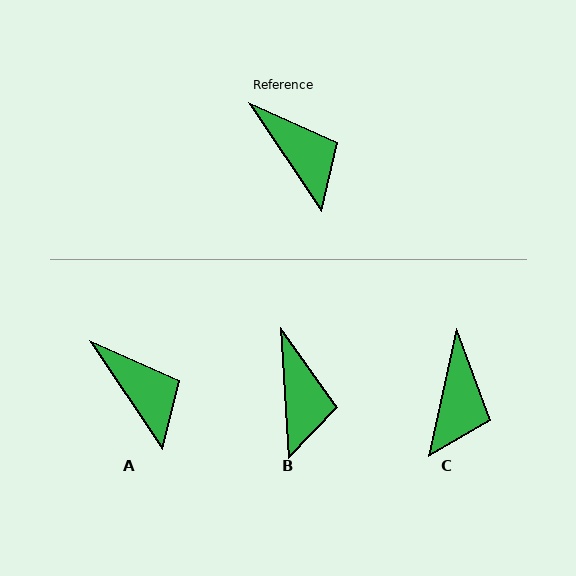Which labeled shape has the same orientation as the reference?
A.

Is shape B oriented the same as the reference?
No, it is off by about 30 degrees.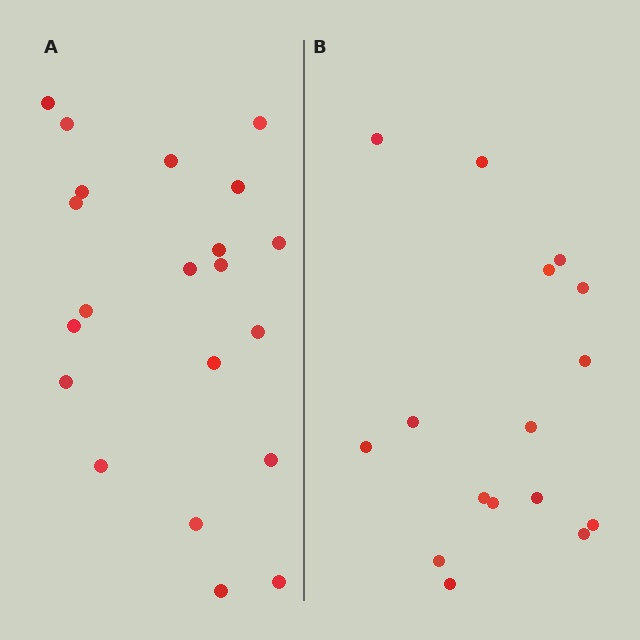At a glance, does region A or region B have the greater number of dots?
Region A (the left region) has more dots.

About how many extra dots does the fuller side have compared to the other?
Region A has about 5 more dots than region B.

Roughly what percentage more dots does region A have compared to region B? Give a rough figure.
About 30% more.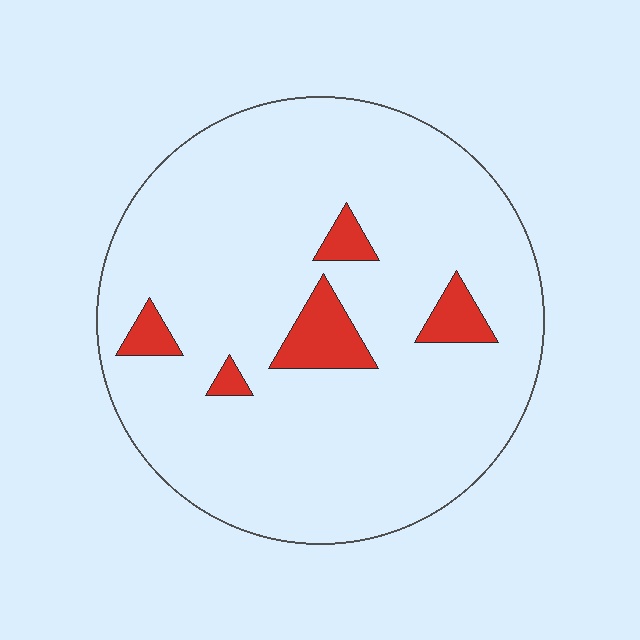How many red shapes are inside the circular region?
5.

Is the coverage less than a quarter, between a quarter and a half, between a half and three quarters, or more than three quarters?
Less than a quarter.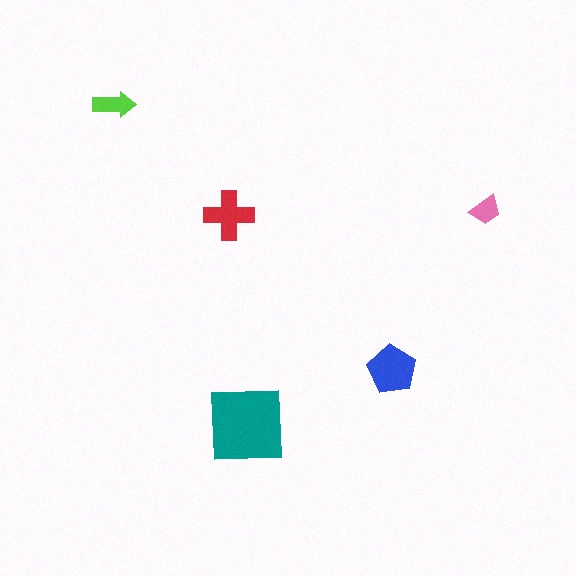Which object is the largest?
The teal square.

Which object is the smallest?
The pink trapezoid.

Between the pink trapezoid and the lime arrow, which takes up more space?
The lime arrow.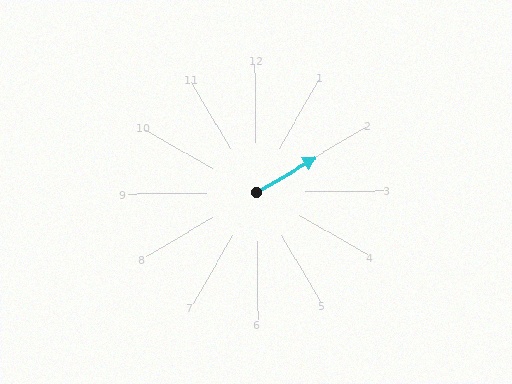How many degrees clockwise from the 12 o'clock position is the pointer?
Approximately 61 degrees.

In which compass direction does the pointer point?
Northeast.